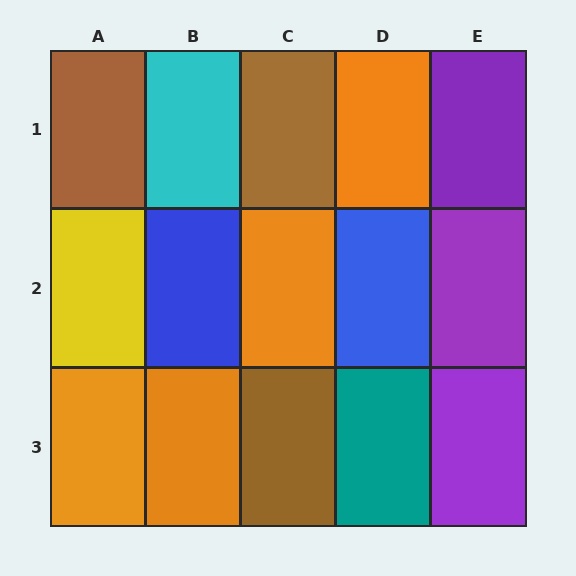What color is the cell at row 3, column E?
Purple.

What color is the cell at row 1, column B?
Cyan.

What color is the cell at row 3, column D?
Teal.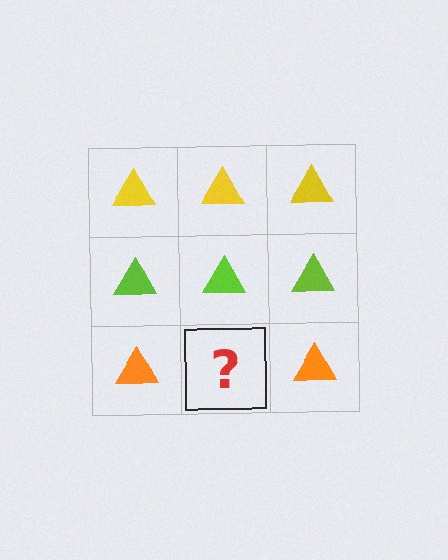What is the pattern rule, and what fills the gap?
The rule is that each row has a consistent color. The gap should be filled with an orange triangle.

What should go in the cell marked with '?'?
The missing cell should contain an orange triangle.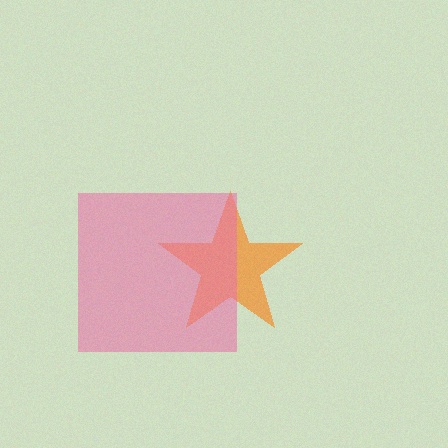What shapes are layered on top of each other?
The layered shapes are: an orange star, a pink square.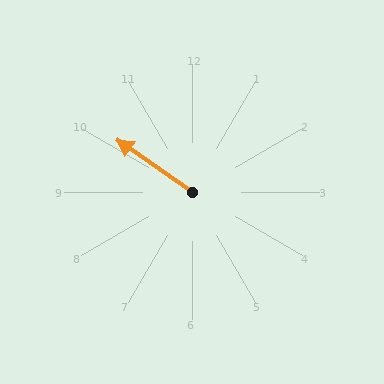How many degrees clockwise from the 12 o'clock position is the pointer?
Approximately 305 degrees.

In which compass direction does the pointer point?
Northwest.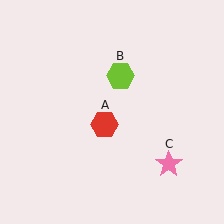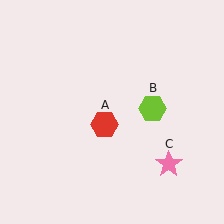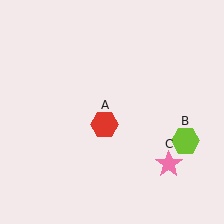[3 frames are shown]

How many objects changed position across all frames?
1 object changed position: lime hexagon (object B).